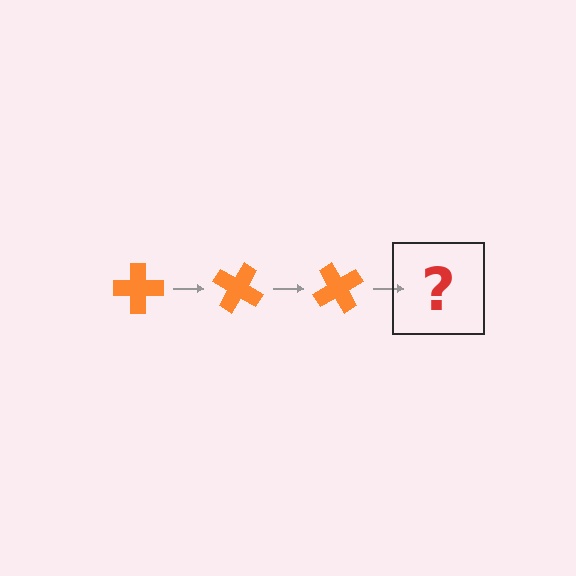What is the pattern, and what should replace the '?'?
The pattern is that the cross rotates 30 degrees each step. The '?' should be an orange cross rotated 90 degrees.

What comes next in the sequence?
The next element should be an orange cross rotated 90 degrees.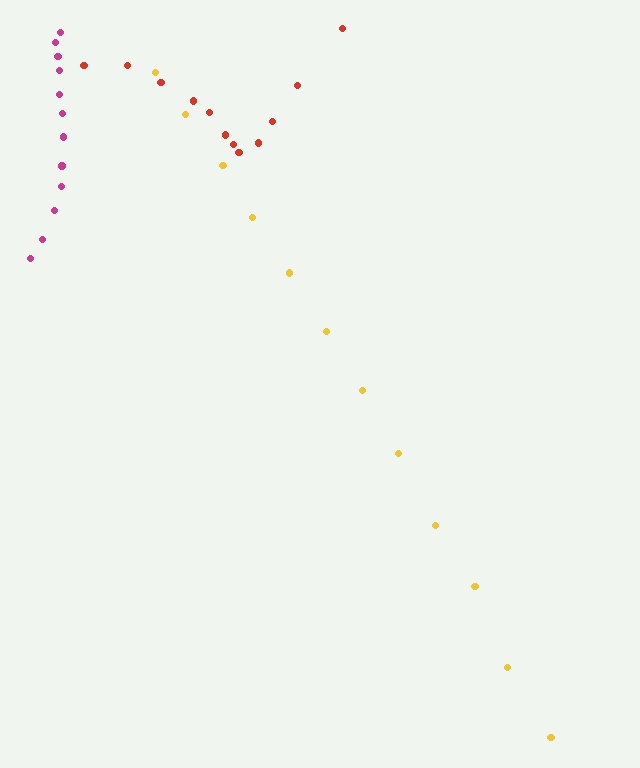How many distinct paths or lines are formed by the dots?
There are 3 distinct paths.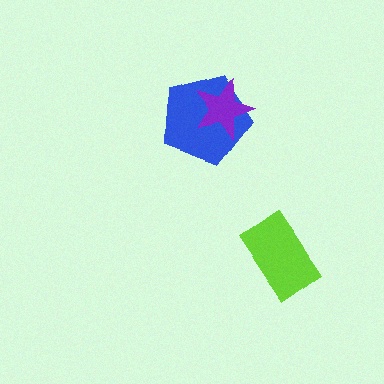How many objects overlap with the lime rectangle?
0 objects overlap with the lime rectangle.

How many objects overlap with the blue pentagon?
1 object overlaps with the blue pentagon.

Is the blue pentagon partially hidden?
Yes, it is partially covered by another shape.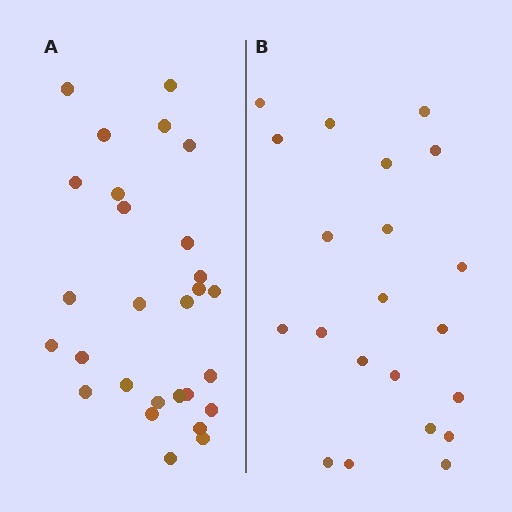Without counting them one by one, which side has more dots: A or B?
Region A (the left region) has more dots.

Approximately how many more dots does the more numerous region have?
Region A has roughly 8 or so more dots than region B.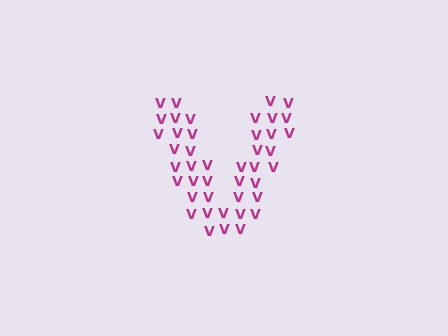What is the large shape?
The large shape is the letter V.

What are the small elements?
The small elements are letter V's.